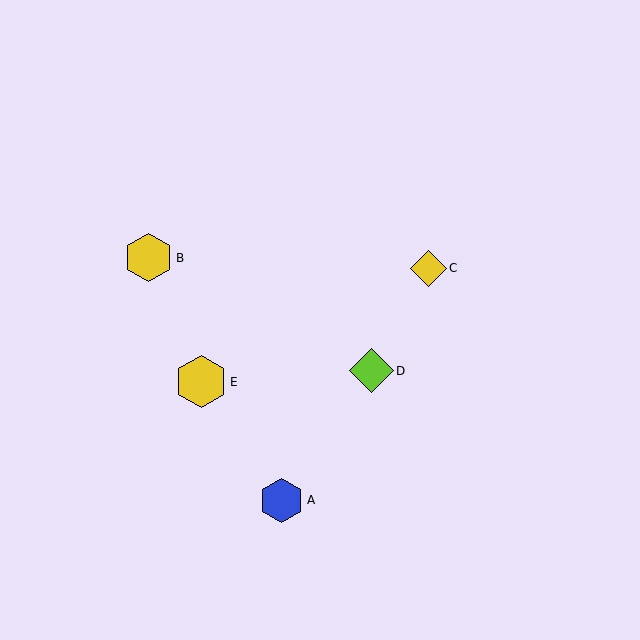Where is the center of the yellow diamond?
The center of the yellow diamond is at (428, 268).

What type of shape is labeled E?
Shape E is a yellow hexagon.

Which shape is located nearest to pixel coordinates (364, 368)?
The lime diamond (labeled D) at (371, 371) is nearest to that location.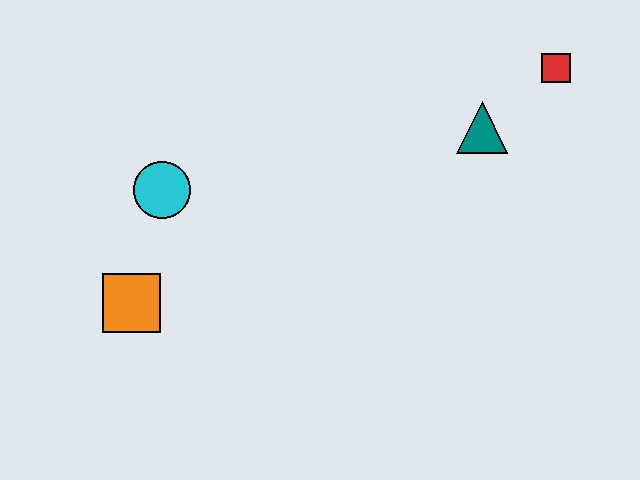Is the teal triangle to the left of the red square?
Yes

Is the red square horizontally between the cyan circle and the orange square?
No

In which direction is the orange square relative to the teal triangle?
The orange square is to the left of the teal triangle.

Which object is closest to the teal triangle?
The red square is closest to the teal triangle.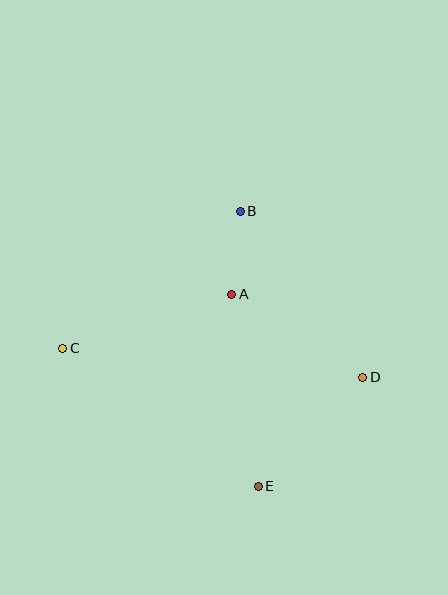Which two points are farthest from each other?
Points C and D are farthest from each other.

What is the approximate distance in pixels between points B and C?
The distance between B and C is approximately 224 pixels.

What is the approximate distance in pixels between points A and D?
The distance between A and D is approximately 155 pixels.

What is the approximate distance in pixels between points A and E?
The distance between A and E is approximately 194 pixels.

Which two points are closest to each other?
Points A and B are closest to each other.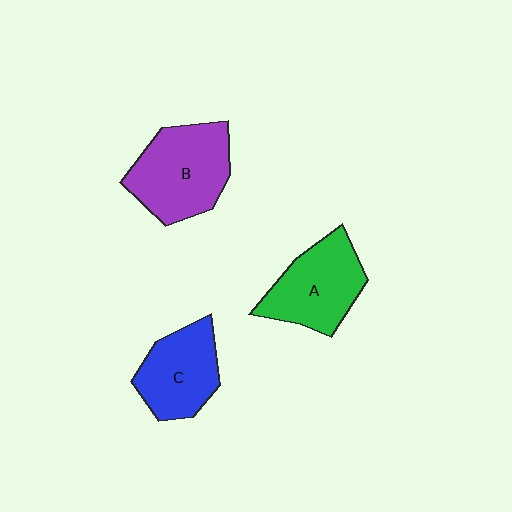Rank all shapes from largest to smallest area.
From largest to smallest: B (purple), A (green), C (blue).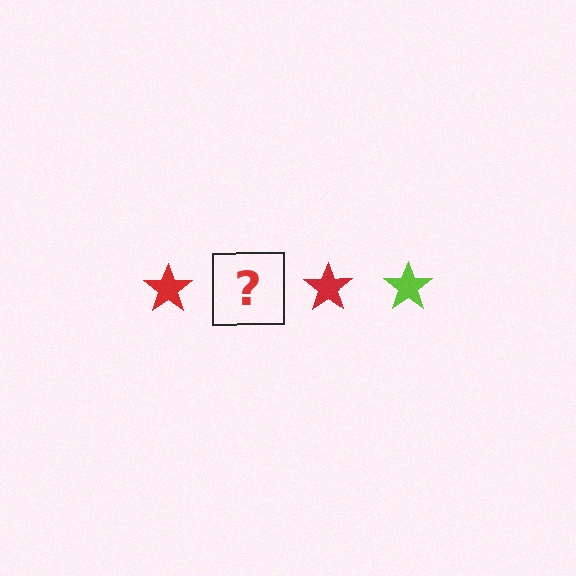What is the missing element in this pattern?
The missing element is a lime star.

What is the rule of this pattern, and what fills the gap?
The rule is that the pattern cycles through red, lime stars. The gap should be filled with a lime star.